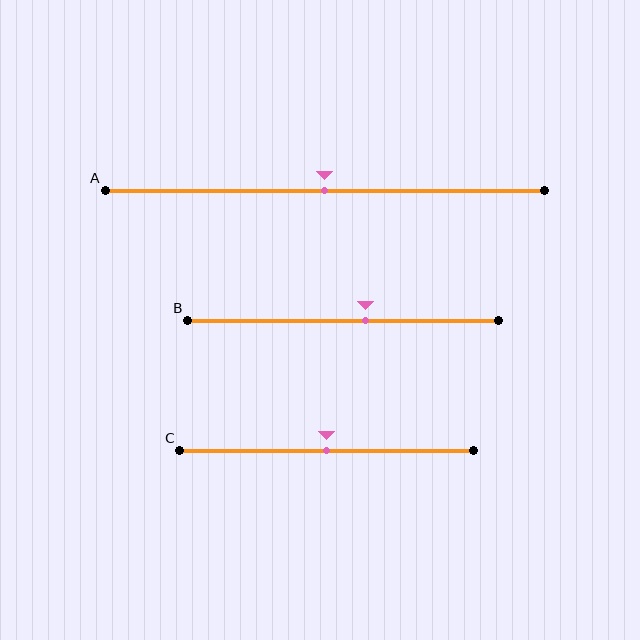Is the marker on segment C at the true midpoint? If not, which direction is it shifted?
Yes, the marker on segment C is at the true midpoint.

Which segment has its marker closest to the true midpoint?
Segment A has its marker closest to the true midpoint.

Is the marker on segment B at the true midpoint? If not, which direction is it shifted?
No, the marker on segment B is shifted to the right by about 7% of the segment length.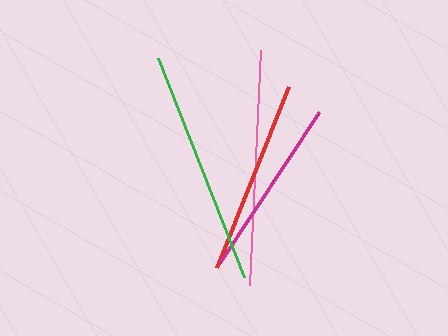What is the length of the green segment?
The green segment is approximately 235 pixels long.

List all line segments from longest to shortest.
From longest to shortest: pink, green, red, magenta.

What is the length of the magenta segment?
The magenta segment is approximately 179 pixels long.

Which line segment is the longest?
The pink line is the longest at approximately 236 pixels.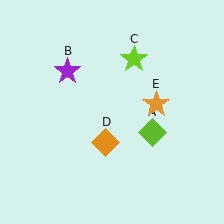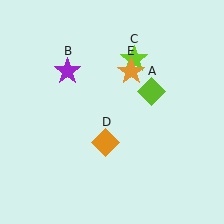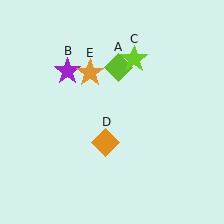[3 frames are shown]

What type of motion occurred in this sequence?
The lime diamond (object A), orange star (object E) rotated counterclockwise around the center of the scene.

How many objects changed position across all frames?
2 objects changed position: lime diamond (object A), orange star (object E).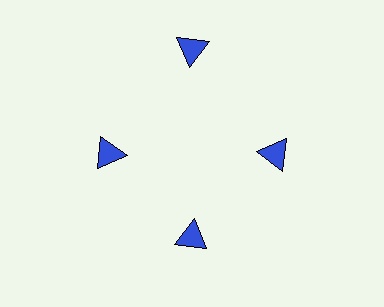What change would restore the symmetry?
The symmetry would be restored by moving it inward, back onto the ring so that all 4 triangles sit at equal angles and equal distance from the center.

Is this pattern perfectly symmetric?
No. The 4 blue triangles are arranged in a ring, but one element near the 12 o'clock position is pushed outward from the center, breaking the 4-fold rotational symmetry.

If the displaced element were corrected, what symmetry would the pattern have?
It would have 4-fold rotational symmetry — the pattern would map onto itself every 90 degrees.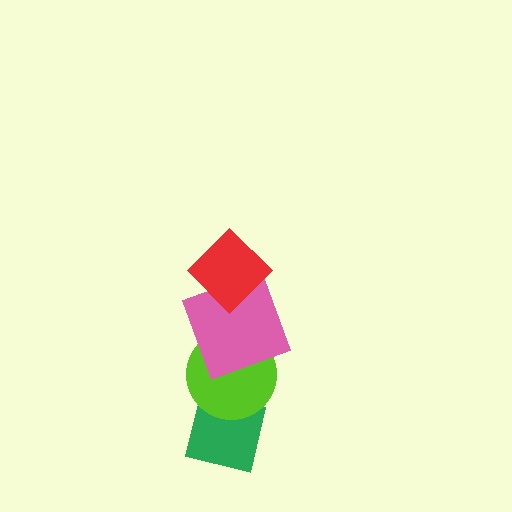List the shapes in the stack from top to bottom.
From top to bottom: the red diamond, the pink square, the lime circle, the green square.